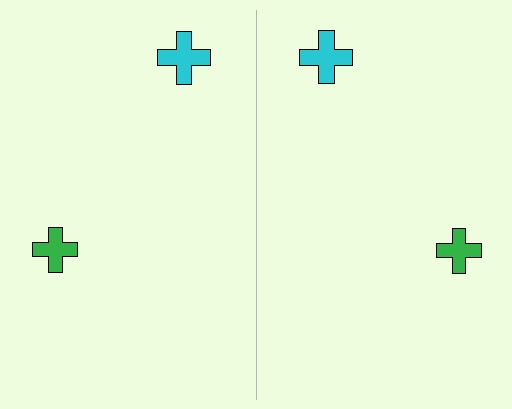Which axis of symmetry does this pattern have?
The pattern has a vertical axis of symmetry running through the center of the image.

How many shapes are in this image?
There are 4 shapes in this image.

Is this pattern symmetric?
Yes, this pattern has bilateral (reflection) symmetry.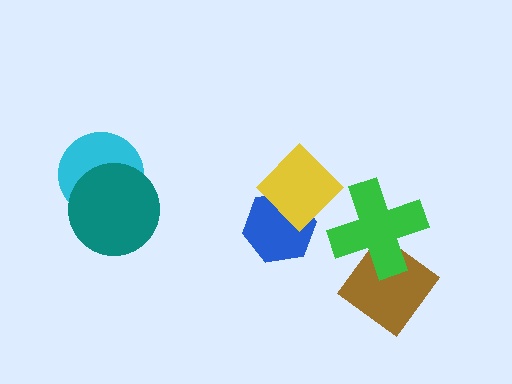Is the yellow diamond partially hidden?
No, no other shape covers it.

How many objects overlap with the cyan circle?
1 object overlaps with the cyan circle.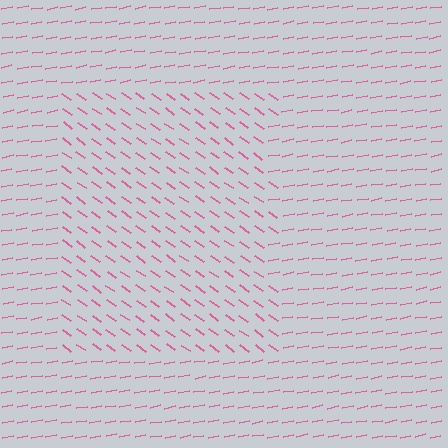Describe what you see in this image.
The image is filled with small pink line segments. A rectangle region in the image has lines oriented differently from the surrounding lines, creating a visible texture boundary.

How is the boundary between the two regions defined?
The boundary is defined purely by a change in line orientation (approximately 45 degrees difference). All lines are the same color and thickness.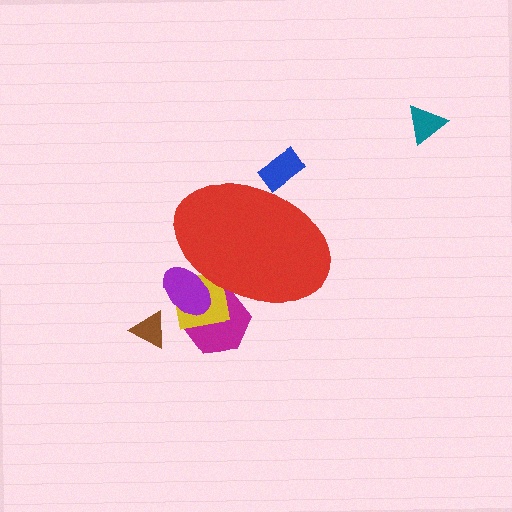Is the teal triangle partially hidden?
No, the teal triangle is fully visible.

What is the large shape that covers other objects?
A red ellipse.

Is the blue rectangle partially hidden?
Yes, the blue rectangle is partially hidden behind the red ellipse.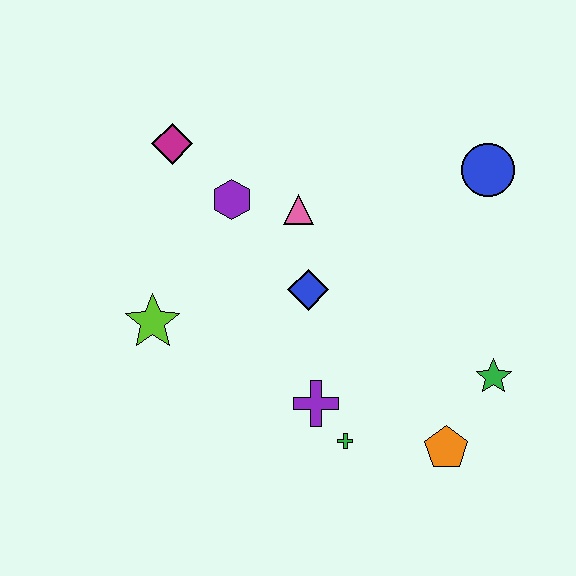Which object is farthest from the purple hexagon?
The orange pentagon is farthest from the purple hexagon.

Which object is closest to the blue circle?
The pink triangle is closest to the blue circle.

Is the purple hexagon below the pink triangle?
No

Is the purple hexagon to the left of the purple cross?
Yes